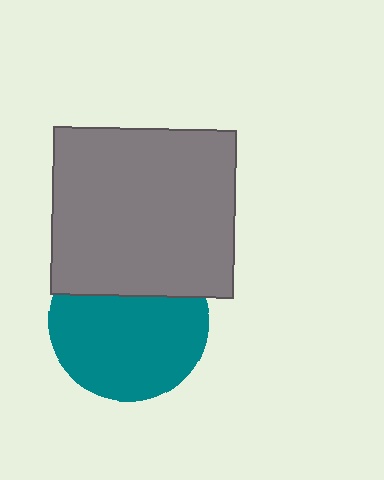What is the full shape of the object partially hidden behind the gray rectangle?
The partially hidden object is a teal circle.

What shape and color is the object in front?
The object in front is a gray rectangle.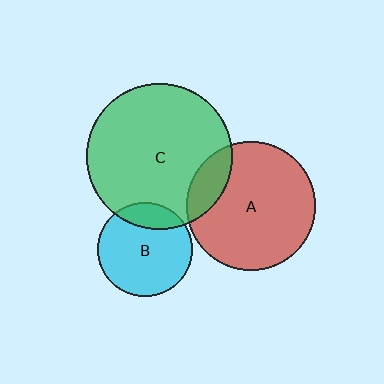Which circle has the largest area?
Circle C (green).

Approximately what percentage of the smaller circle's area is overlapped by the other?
Approximately 20%.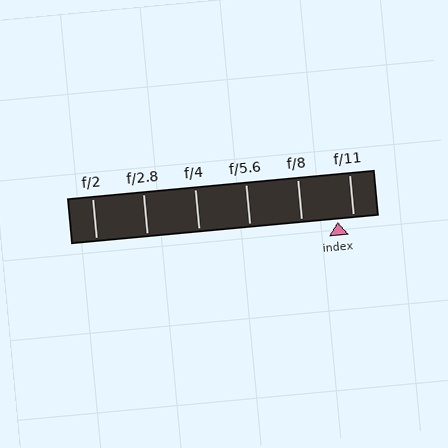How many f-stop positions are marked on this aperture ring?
There are 6 f-stop positions marked.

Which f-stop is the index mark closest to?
The index mark is closest to f/11.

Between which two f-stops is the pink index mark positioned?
The index mark is between f/8 and f/11.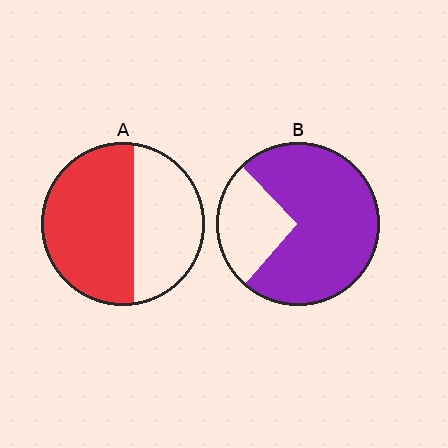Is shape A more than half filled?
Yes.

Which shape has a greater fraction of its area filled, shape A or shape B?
Shape B.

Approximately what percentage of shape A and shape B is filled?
A is approximately 60% and B is approximately 75%.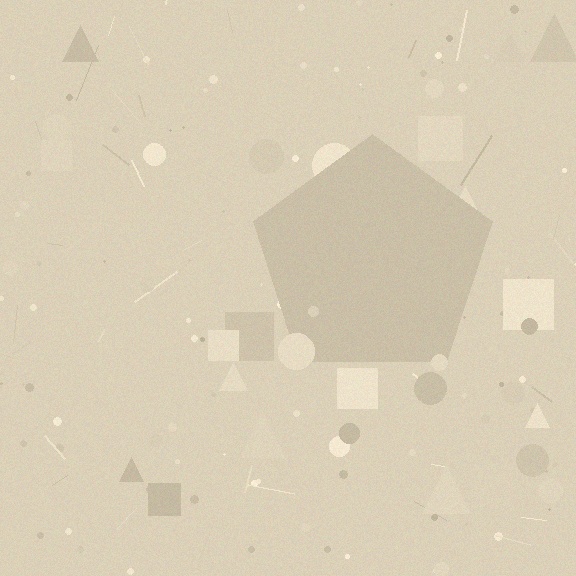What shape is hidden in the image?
A pentagon is hidden in the image.